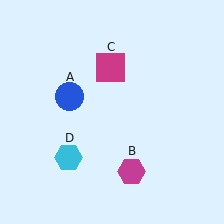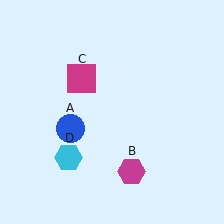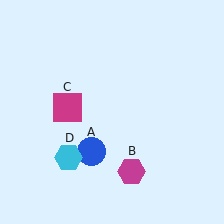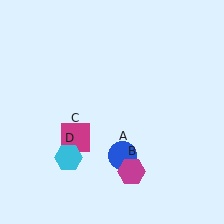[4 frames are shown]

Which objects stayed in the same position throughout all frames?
Magenta hexagon (object B) and cyan hexagon (object D) remained stationary.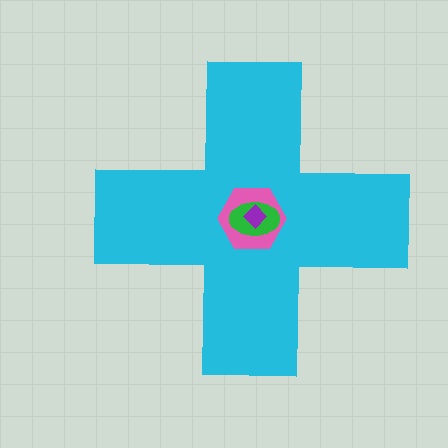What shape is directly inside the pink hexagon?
The green ellipse.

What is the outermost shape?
The cyan cross.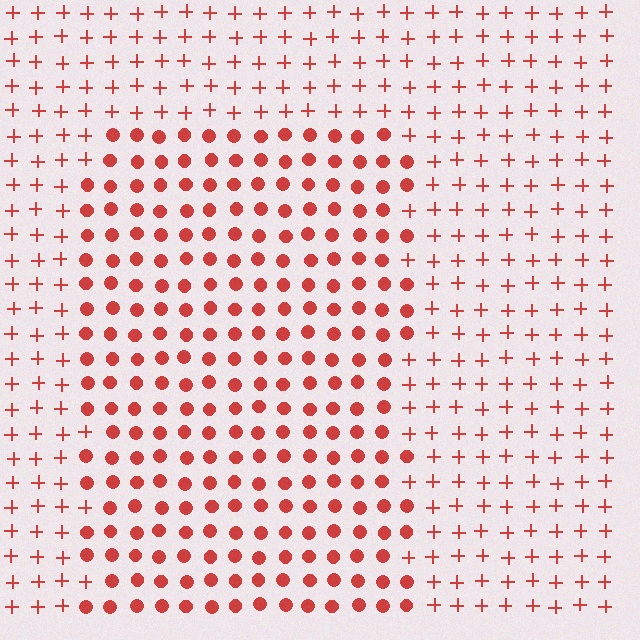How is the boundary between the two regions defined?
The boundary is defined by a change in element shape: circles inside vs. plus signs outside. All elements share the same color and spacing.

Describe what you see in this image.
The image is filled with small red elements arranged in a uniform grid. A rectangle-shaped region contains circles, while the surrounding area contains plus signs. The boundary is defined purely by the change in element shape.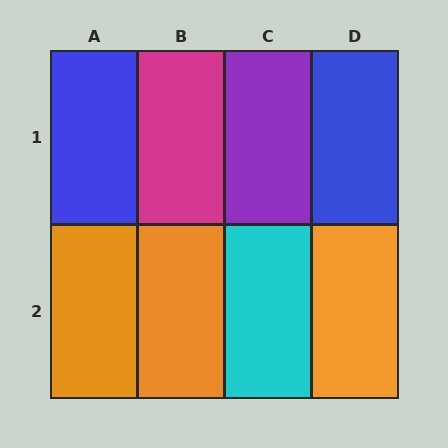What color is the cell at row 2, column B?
Orange.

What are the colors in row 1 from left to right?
Blue, magenta, purple, blue.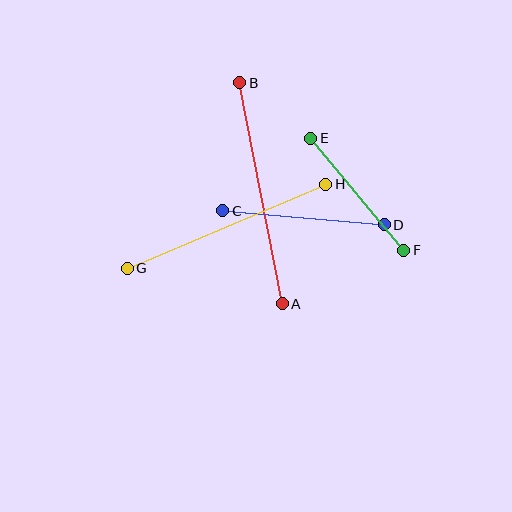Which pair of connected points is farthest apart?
Points A and B are farthest apart.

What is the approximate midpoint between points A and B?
The midpoint is at approximately (261, 193) pixels.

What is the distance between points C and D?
The distance is approximately 162 pixels.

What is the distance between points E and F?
The distance is approximately 146 pixels.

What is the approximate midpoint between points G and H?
The midpoint is at approximately (226, 226) pixels.